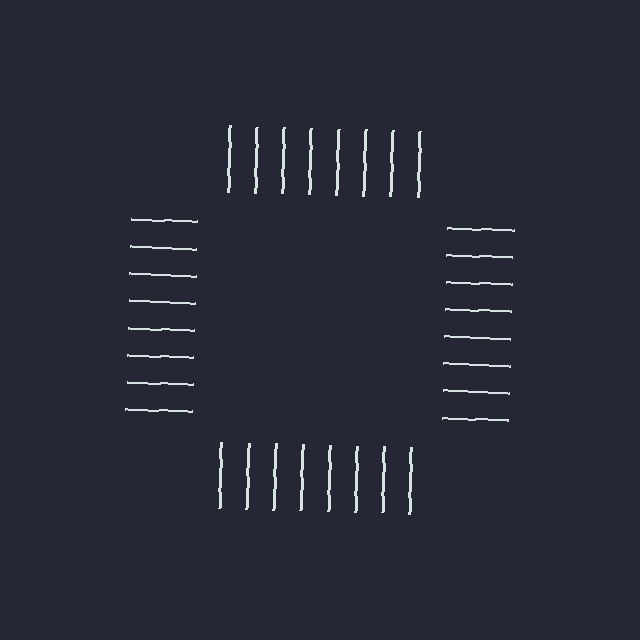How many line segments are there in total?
32 — 8 along each of the 4 edges.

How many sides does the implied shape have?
4 sides — the line-ends trace a square.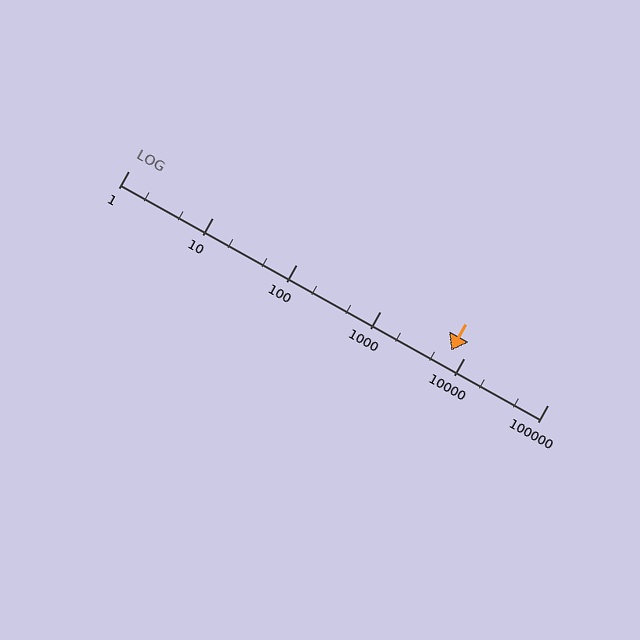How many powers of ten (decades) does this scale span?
The scale spans 5 decades, from 1 to 100000.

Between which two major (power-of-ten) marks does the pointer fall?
The pointer is between 1000 and 10000.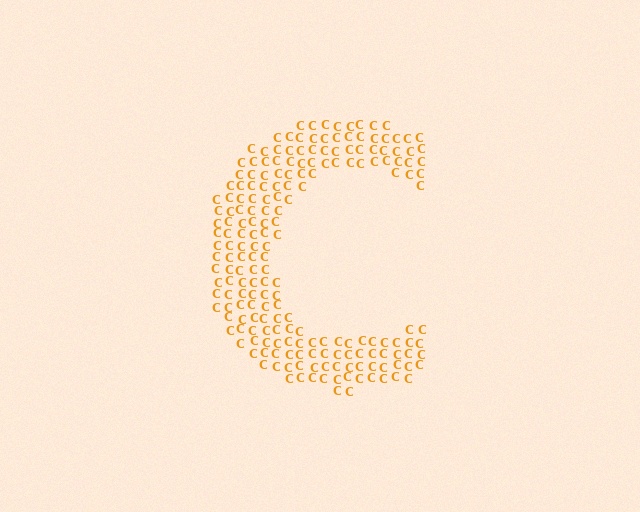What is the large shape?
The large shape is the letter C.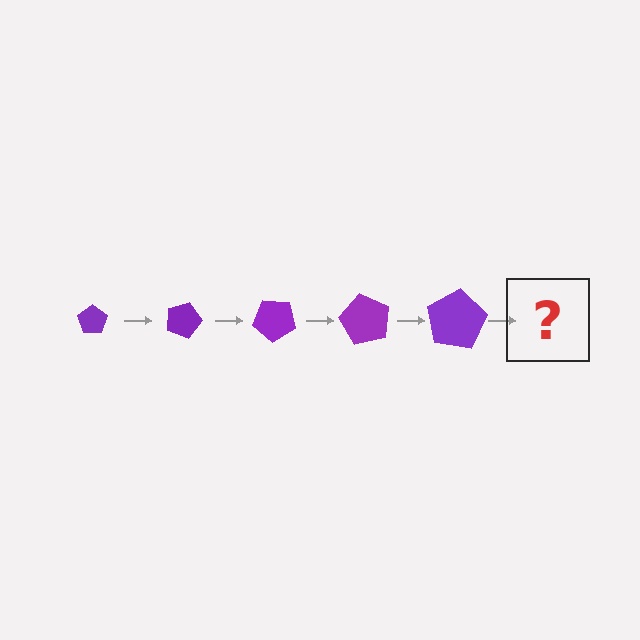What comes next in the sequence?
The next element should be a pentagon, larger than the previous one and rotated 100 degrees from the start.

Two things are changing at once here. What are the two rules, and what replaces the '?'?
The two rules are that the pentagon grows larger each step and it rotates 20 degrees each step. The '?' should be a pentagon, larger than the previous one and rotated 100 degrees from the start.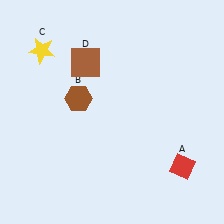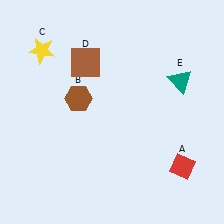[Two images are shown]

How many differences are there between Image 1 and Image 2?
There is 1 difference between the two images.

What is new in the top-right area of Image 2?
A teal triangle (E) was added in the top-right area of Image 2.